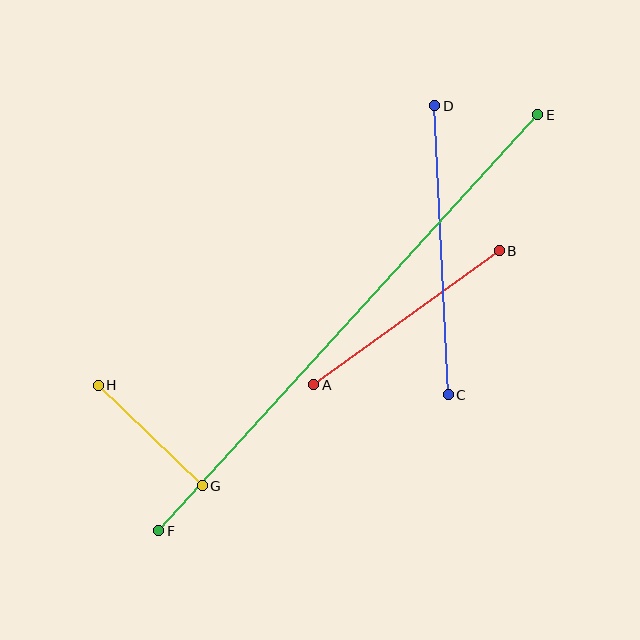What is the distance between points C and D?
The distance is approximately 289 pixels.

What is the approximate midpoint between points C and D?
The midpoint is at approximately (442, 250) pixels.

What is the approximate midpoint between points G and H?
The midpoint is at approximately (150, 435) pixels.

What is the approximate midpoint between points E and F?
The midpoint is at approximately (348, 323) pixels.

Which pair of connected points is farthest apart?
Points E and F are farthest apart.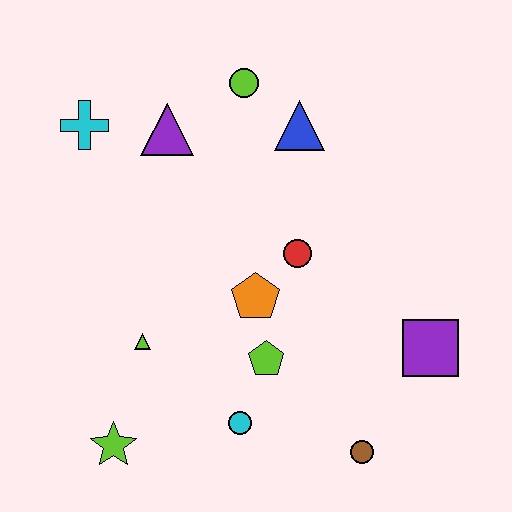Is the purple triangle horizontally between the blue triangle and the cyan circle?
No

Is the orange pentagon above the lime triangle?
Yes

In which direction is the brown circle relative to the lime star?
The brown circle is to the right of the lime star.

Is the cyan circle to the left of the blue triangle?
Yes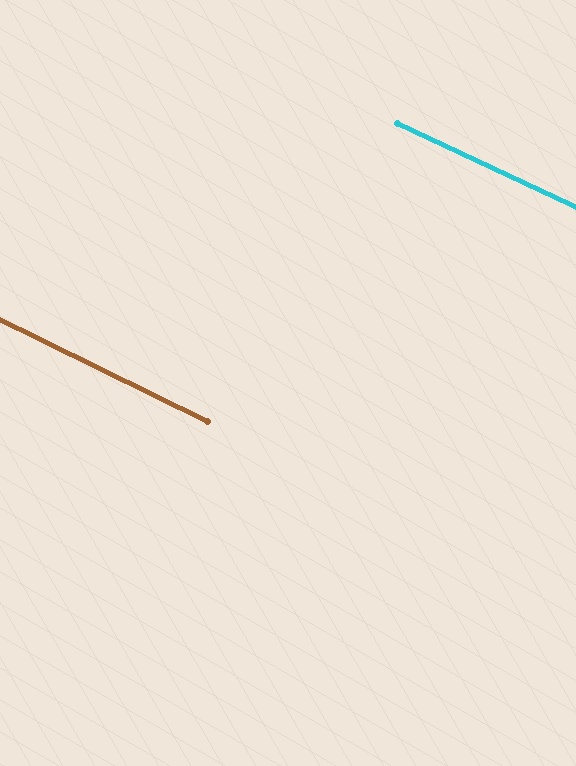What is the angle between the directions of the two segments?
Approximately 1 degree.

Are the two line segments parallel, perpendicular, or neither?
Parallel — their directions differ by only 1.2°.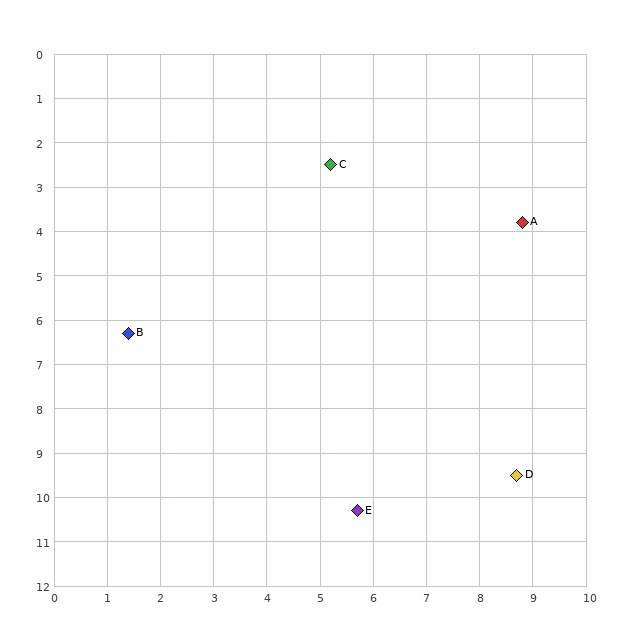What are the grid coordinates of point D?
Point D is at approximately (8.7, 9.5).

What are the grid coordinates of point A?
Point A is at approximately (8.8, 3.8).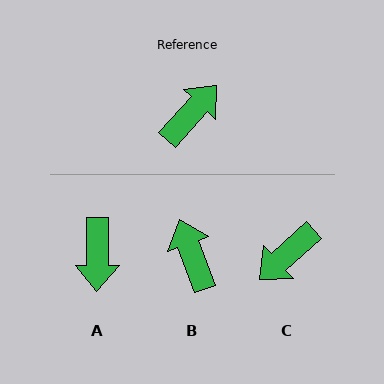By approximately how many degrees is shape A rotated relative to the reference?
Approximately 139 degrees clockwise.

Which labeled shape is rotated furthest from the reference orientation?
C, about 174 degrees away.